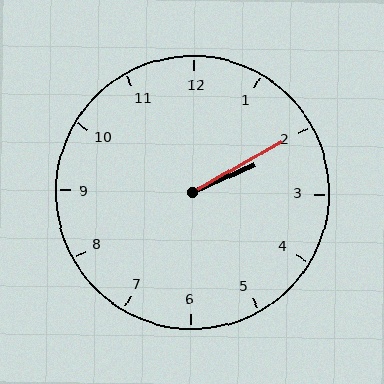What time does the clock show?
2:10.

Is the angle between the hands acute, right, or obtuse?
It is acute.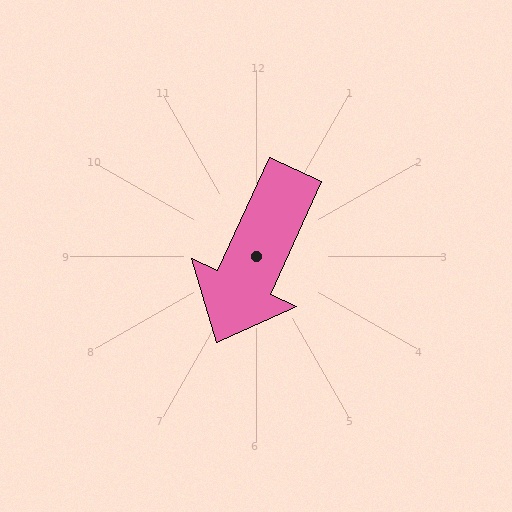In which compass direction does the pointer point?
Southwest.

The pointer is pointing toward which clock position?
Roughly 7 o'clock.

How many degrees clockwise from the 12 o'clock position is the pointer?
Approximately 205 degrees.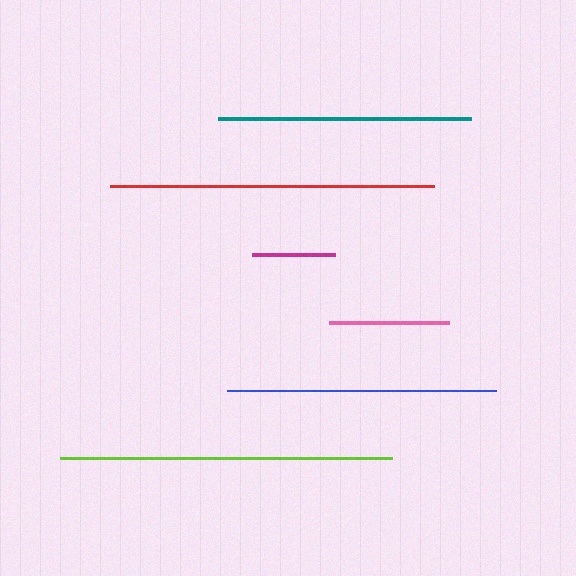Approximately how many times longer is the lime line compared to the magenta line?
The lime line is approximately 4.0 times the length of the magenta line.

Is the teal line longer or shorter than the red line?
The red line is longer than the teal line.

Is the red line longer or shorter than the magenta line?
The red line is longer than the magenta line.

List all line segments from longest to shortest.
From longest to shortest: lime, red, blue, teal, pink, magenta.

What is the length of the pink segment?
The pink segment is approximately 120 pixels long.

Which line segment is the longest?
The lime line is the longest at approximately 332 pixels.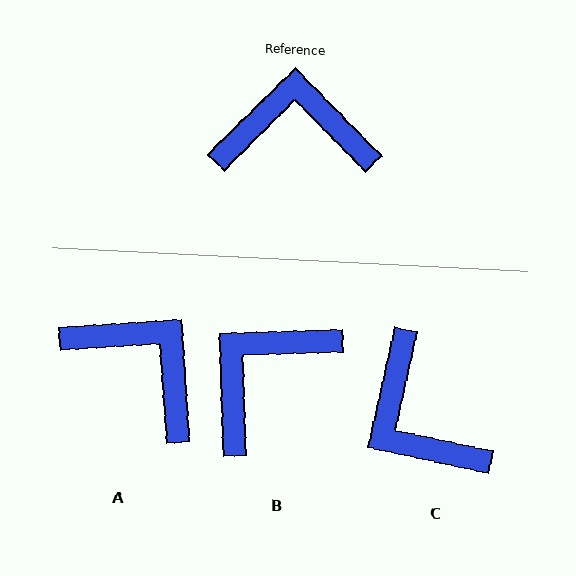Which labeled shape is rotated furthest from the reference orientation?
C, about 123 degrees away.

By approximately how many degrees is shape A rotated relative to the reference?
Approximately 41 degrees clockwise.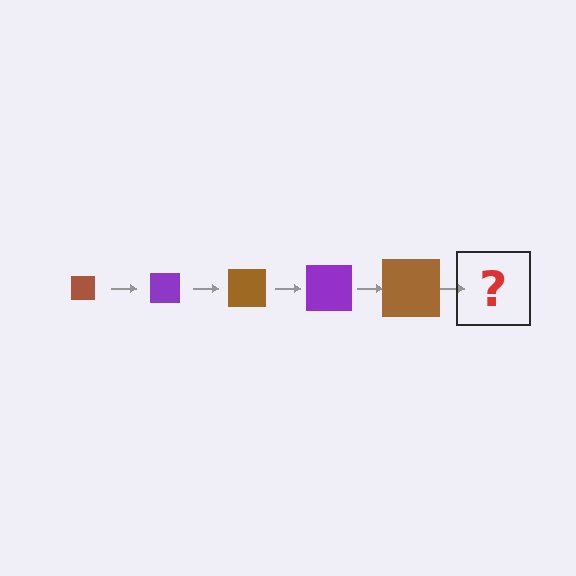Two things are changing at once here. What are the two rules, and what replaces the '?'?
The two rules are that the square grows larger each step and the color cycles through brown and purple. The '?' should be a purple square, larger than the previous one.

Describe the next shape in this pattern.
It should be a purple square, larger than the previous one.